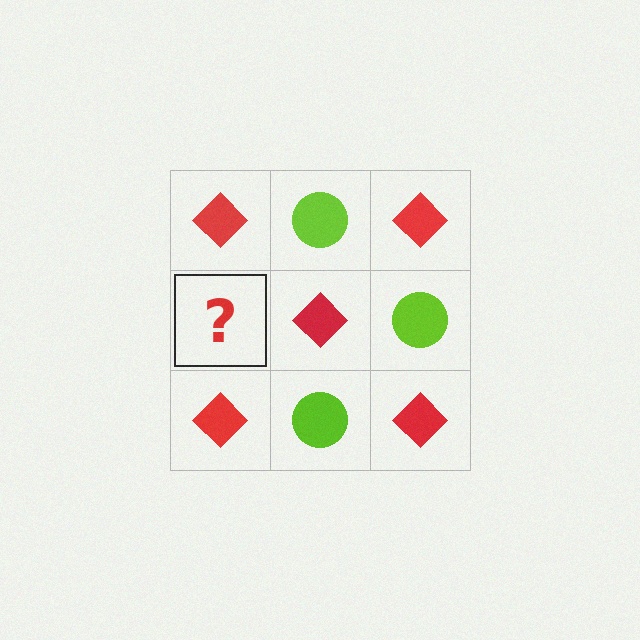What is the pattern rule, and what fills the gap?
The rule is that it alternates red diamond and lime circle in a checkerboard pattern. The gap should be filled with a lime circle.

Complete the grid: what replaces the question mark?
The question mark should be replaced with a lime circle.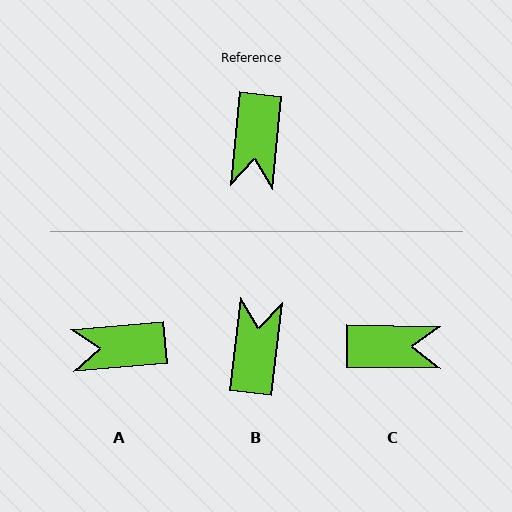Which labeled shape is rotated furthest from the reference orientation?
B, about 179 degrees away.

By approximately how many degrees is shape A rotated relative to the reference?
Approximately 79 degrees clockwise.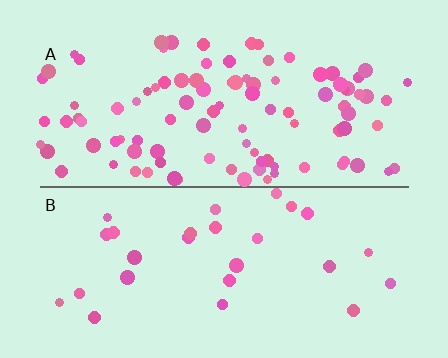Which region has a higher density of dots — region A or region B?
A (the top).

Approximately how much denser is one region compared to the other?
Approximately 3.5× — region A over region B.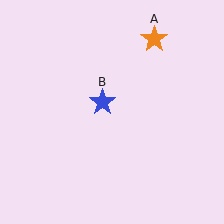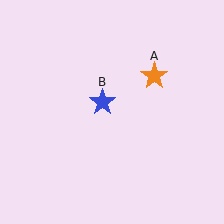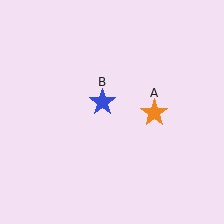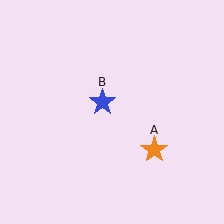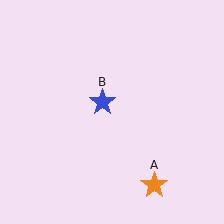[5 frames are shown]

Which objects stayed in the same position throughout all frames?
Blue star (object B) remained stationary.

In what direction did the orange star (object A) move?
The orange star (object A) moved down.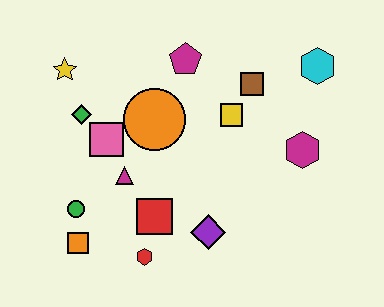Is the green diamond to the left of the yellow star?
No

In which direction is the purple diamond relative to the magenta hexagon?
The purple diamond is to the left of the magenta hexagon.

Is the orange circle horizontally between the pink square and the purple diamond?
Yes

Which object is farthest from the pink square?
The cyan hexagon is farthest from the pink square.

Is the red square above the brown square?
No